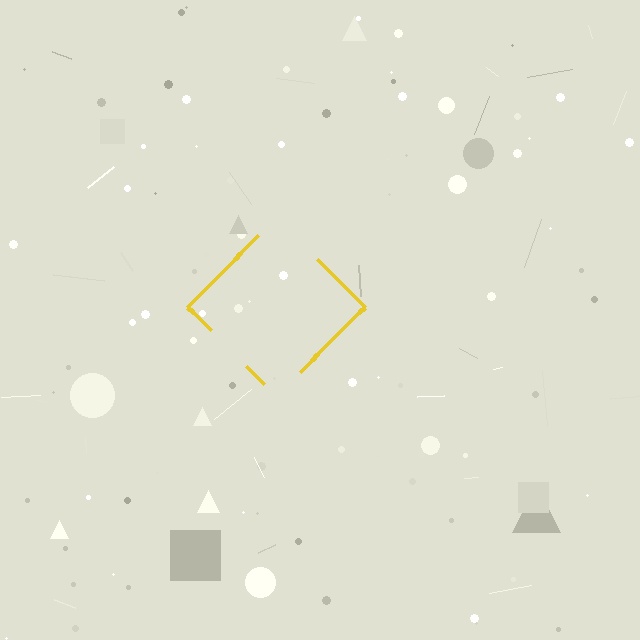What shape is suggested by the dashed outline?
The dashed outline suggests a diamond.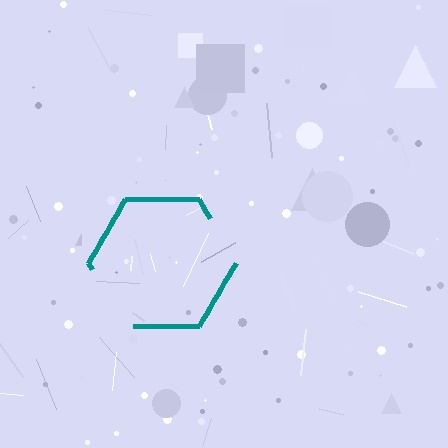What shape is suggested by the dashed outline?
The dashed outline suggests a hexagon.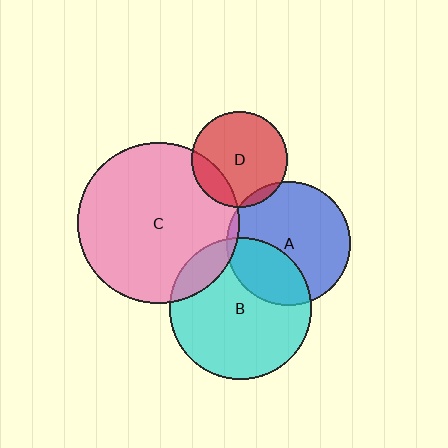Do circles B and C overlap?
Yes.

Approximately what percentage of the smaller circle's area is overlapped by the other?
Approximately 15%.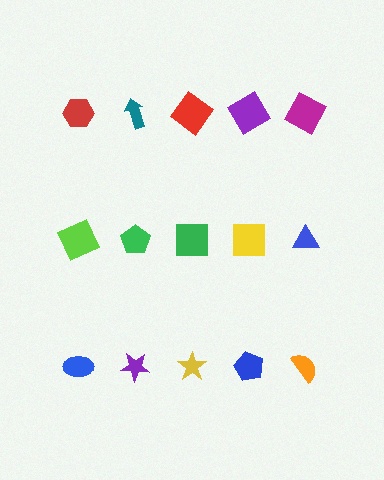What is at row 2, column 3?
A green square.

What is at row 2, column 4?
A yellow square.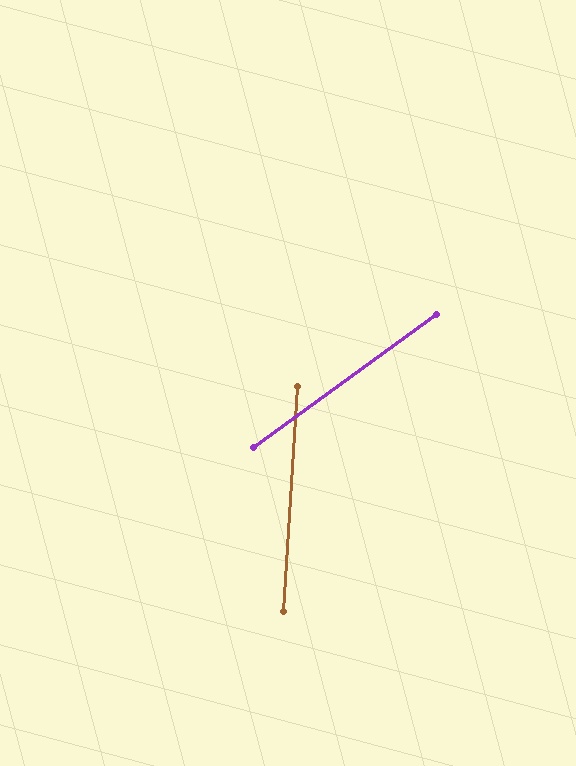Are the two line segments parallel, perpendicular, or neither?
Neither parallel nor perpendicular — they differ by about 51°.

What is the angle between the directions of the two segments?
Approximately 51 degrees.